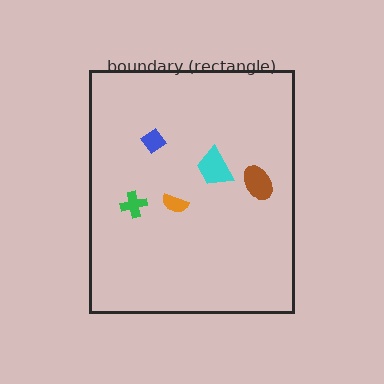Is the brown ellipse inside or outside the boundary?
Inside.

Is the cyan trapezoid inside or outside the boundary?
Inside.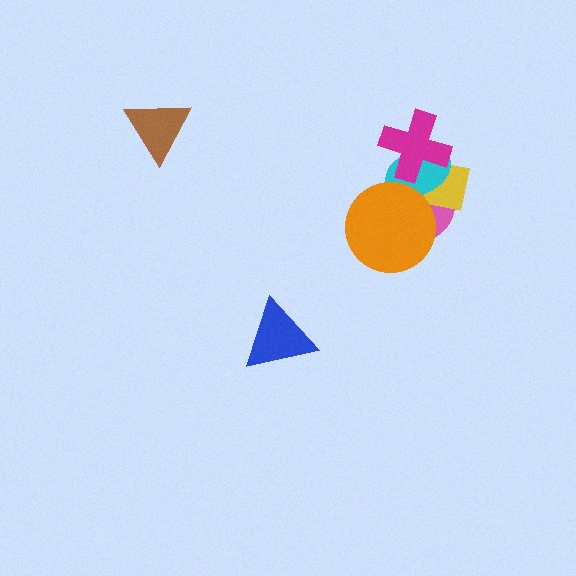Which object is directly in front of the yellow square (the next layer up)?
The cyan ellipse is directly in front of the yellow square.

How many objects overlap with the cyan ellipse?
4 objects overlap with the cyan ellipse.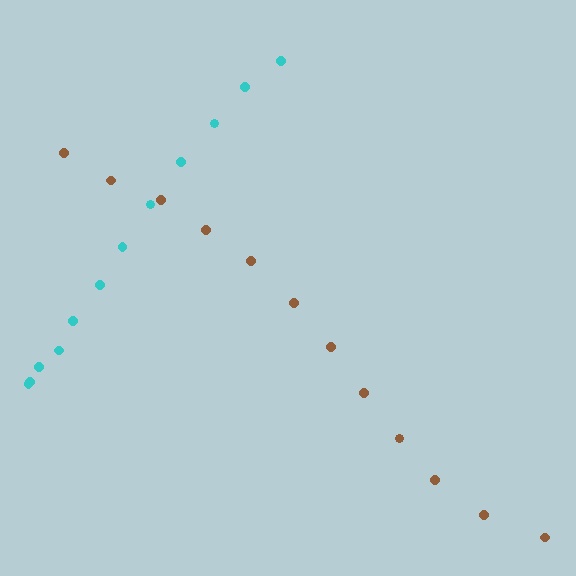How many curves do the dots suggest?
There are 2 distinct paths.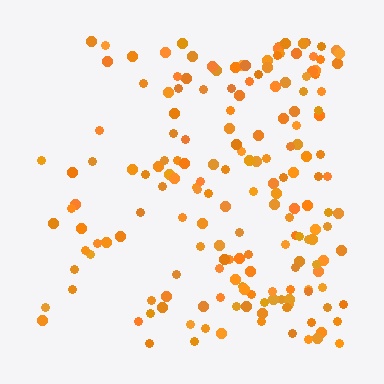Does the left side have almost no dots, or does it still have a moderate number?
Still a moderate number, just noticeably fewer than the right.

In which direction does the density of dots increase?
From left to right, with the right side densest.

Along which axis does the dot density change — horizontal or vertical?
Horizontal.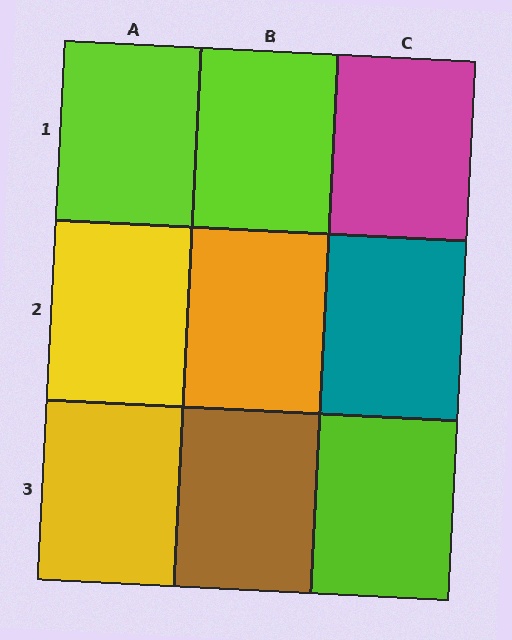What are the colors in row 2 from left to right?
Yellow, orange, teal.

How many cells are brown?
1 cell is brown.